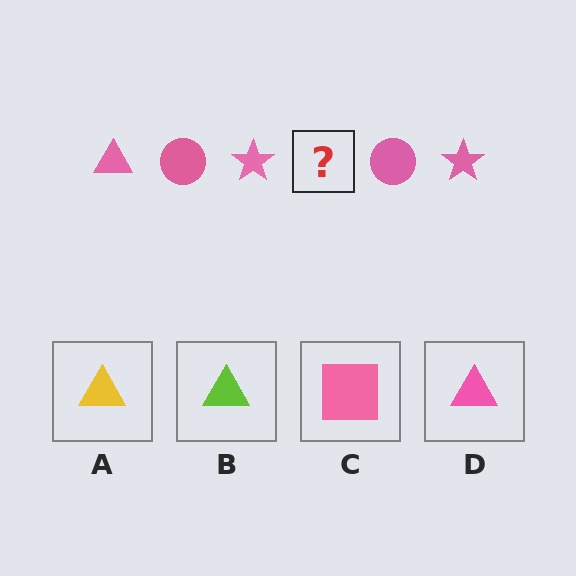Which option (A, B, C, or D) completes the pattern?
D.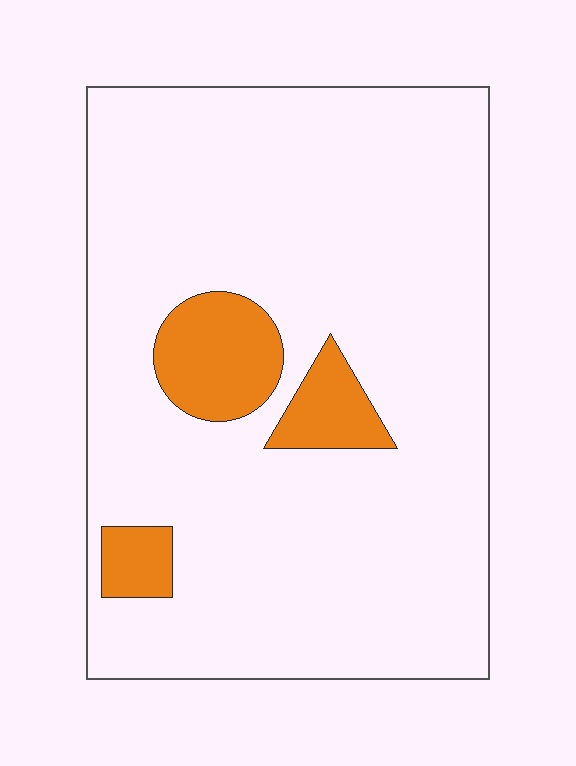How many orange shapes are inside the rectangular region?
3.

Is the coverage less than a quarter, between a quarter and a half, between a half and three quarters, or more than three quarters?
Less than a quarter.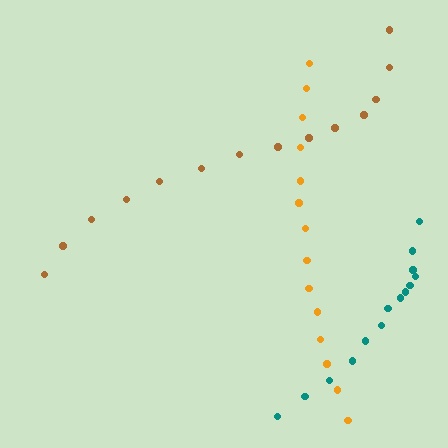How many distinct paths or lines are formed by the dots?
There are 3 distinct paths.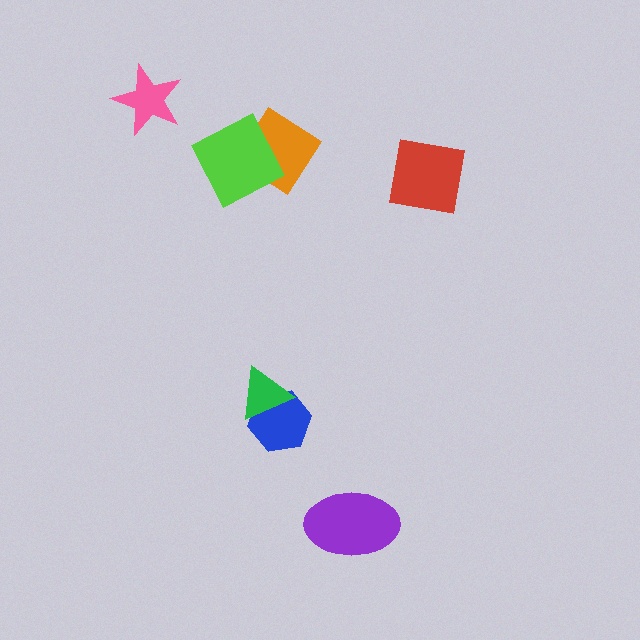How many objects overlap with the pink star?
0 objects overlap with the pink star.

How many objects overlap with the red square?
0 objects overlap with the red square.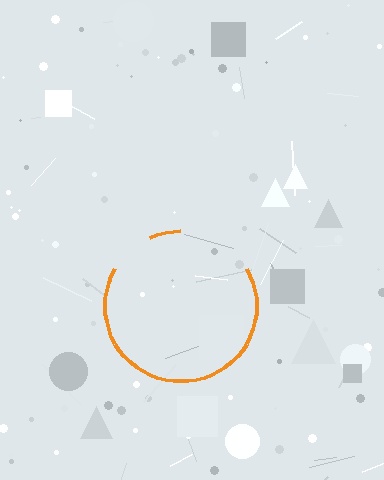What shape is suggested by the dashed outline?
The dashed outline suggests a circle.